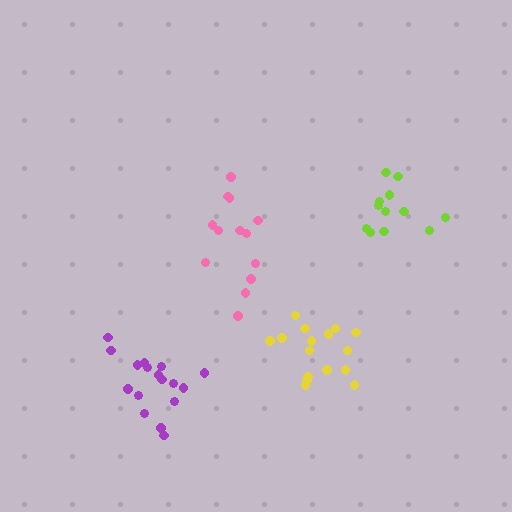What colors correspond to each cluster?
The clusters are colored: purple, yellow, lime, pink.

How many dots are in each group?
Group 1: 17 dots, Group 2: 17 dots, Group 3: 12 dots, Group 4: 13 dots (59 total).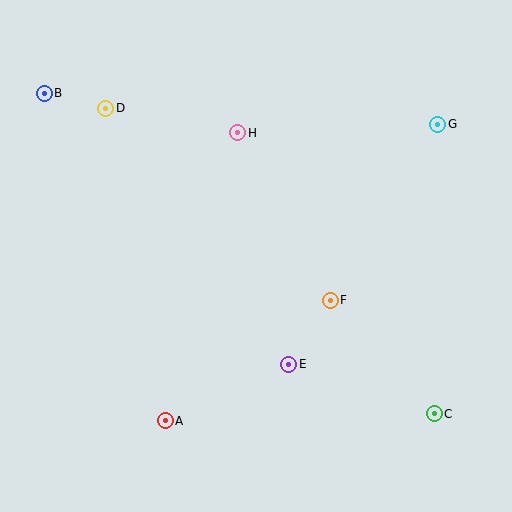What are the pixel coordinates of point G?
Point G is at (438, 124).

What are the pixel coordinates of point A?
Point A is at (165, 421).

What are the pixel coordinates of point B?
Point B is at (44, 93).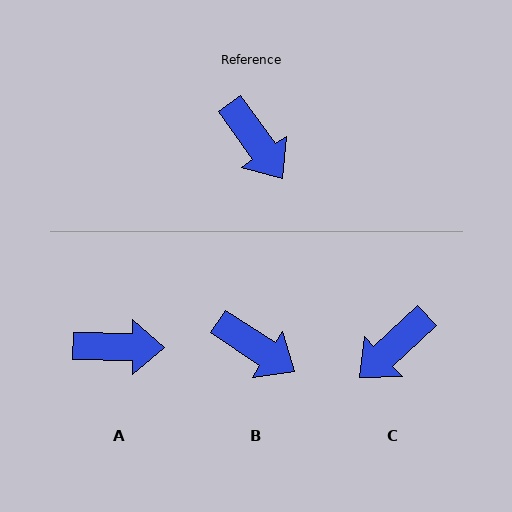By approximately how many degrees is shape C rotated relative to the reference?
Approximately 82 degrees clockwise.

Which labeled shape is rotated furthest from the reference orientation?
C, about 82 degrees away.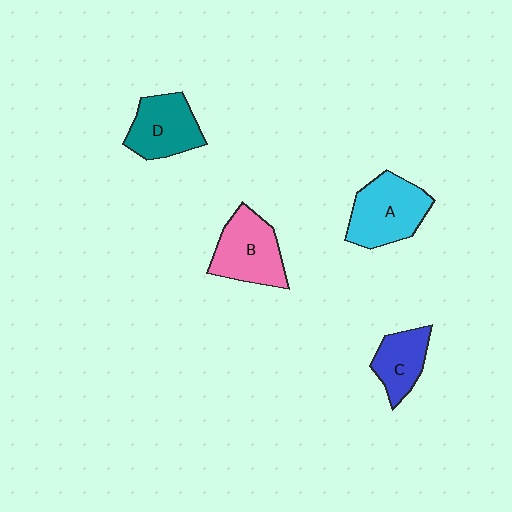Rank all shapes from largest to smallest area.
From largest to smallest: A (cyan), B (pink), D (teal), C (blue).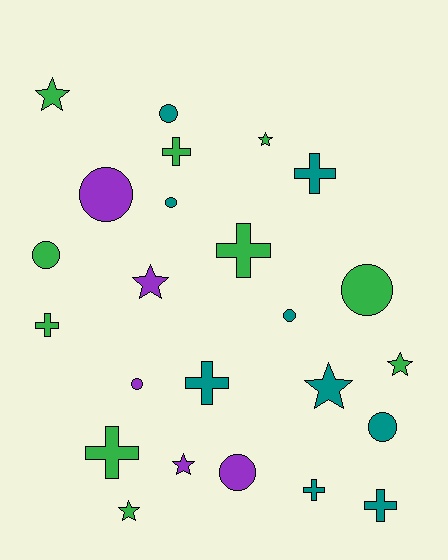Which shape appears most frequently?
Circle, with 9 objects.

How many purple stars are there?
There are 2 purple stars.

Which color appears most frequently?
Green, with 10 objects.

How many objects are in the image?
There are 24 objects.